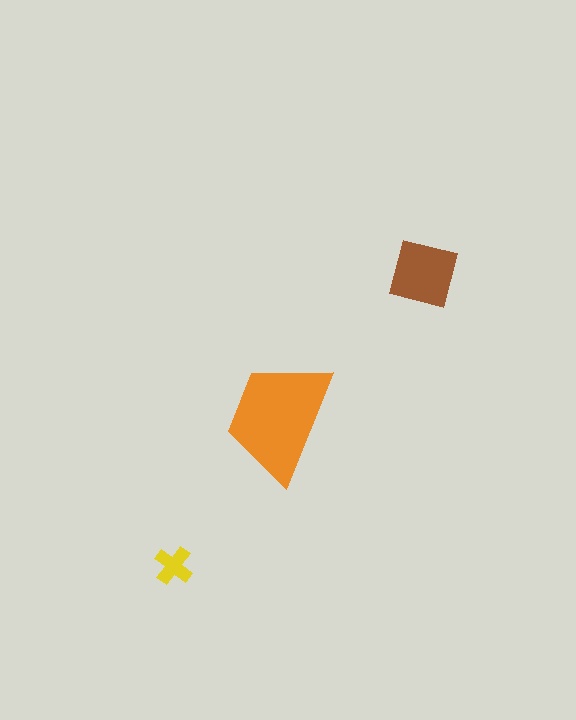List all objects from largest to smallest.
The orange trapezoid, the brown square, the yellow cross.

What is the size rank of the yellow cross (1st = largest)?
3rd.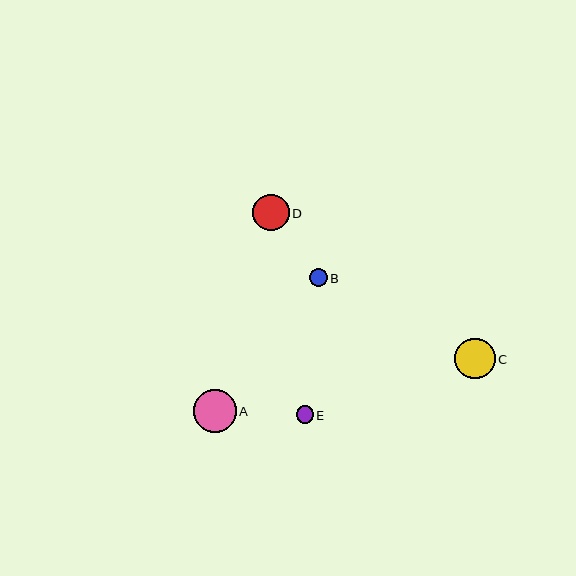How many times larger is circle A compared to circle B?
Circle A is approximately 2.4 times the size of circle B.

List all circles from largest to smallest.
From largest to smallest: A, C, D, B, E.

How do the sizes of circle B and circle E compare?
Circle B and circle E are approximately the same size.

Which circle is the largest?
Circle A is the largest with a size of approximately 43 pixels.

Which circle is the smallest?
Circle E is the smallest with a size of approximately 17 pixels.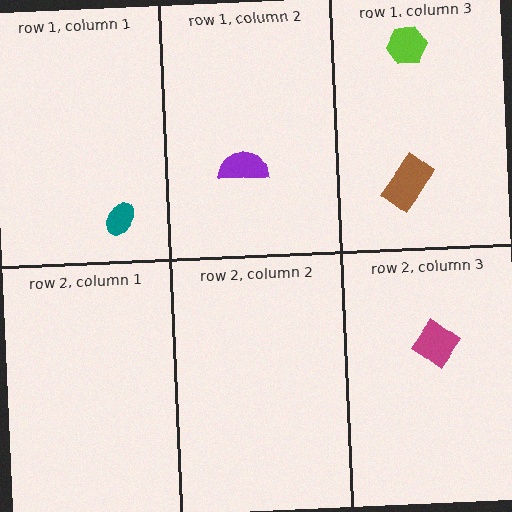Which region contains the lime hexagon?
The row 1, column 3 region.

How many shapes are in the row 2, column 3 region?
1.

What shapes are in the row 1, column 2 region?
The purple semicircle.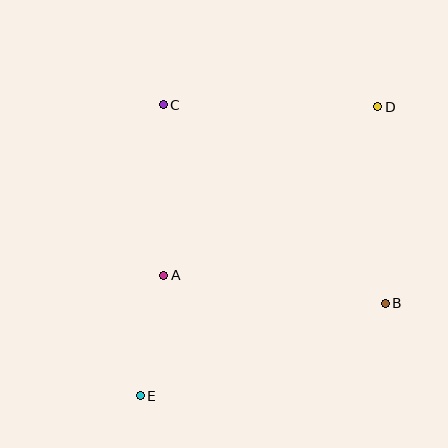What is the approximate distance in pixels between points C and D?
The distance between C and D is approximately 214 pixels.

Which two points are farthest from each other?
Points D and E are farthest from each other.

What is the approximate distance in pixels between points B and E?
The distance between B and E is approximately 262 pixels.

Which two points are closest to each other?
Points A and E are closest to each other.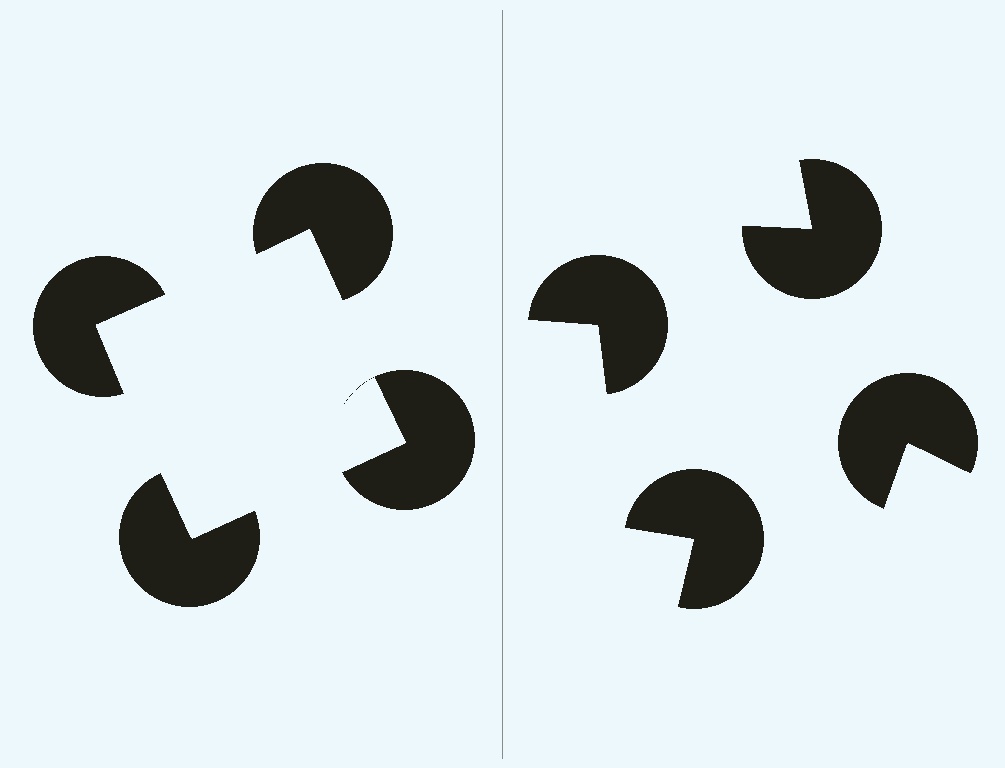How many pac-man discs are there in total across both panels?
8 — 4 on each side.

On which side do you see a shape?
An illusory square appears on the left side. On the right side the wedge cuts are rotated, so no coherent shape forms.